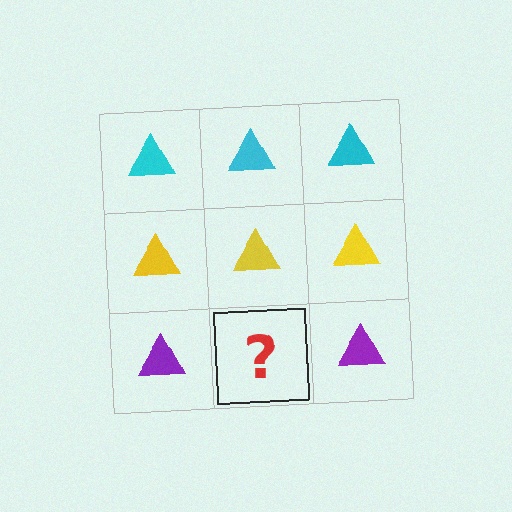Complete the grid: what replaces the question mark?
The question mark should be replaced with a purple triangle.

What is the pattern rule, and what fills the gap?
The rule is that each row has a consistent color. The gap should be filled with a purple triangle.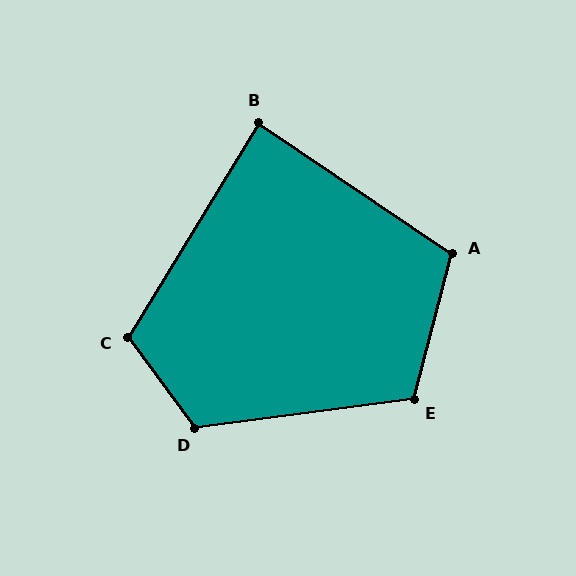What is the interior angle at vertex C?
Approximately 112 degrees (obtuse).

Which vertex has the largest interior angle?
D, at approximately 119 degrees.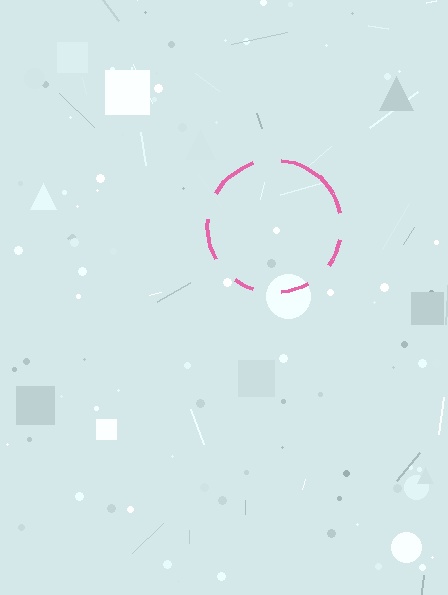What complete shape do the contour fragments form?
The contour fragments form a circle.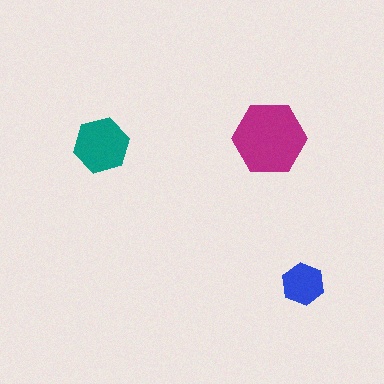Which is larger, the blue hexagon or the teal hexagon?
The teal one.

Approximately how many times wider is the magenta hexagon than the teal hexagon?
About 1.5 times wider.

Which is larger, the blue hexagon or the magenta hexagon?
The magenta one.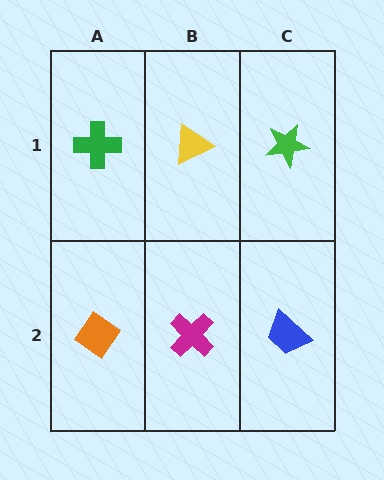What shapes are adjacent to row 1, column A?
An orange diamond (row 2, column A), a yellow triangle (row 1, column B).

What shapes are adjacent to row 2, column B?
A yellow triangle (row 1, column B), an orange diamond (row 2, column A), a blue trapezoid (row 2, column C).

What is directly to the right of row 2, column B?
A blue trapezoid.